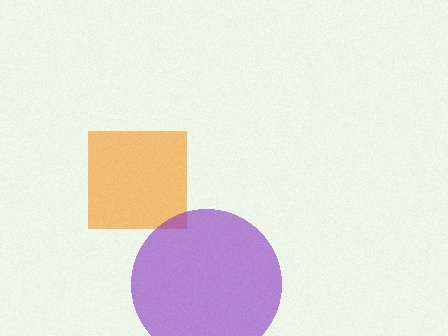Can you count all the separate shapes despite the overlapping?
Yes, there are 2 separate shapes.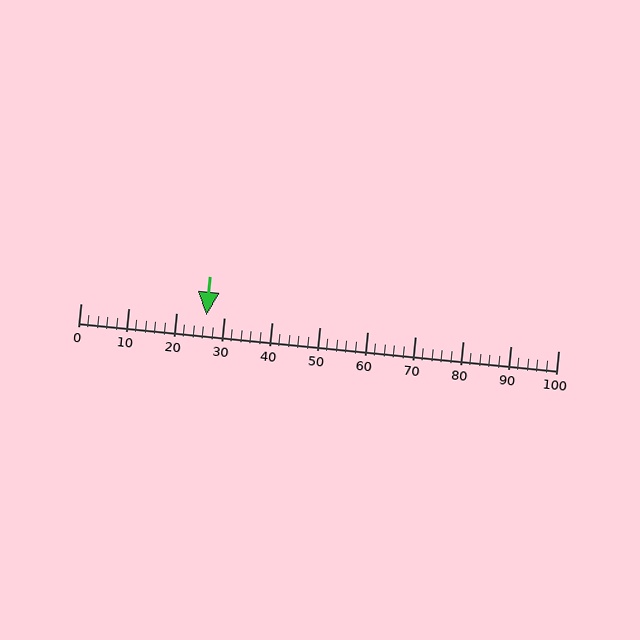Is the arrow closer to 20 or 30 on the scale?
The arrow is closer to 30.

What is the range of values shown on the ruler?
The ruler shows values from 0 to 100.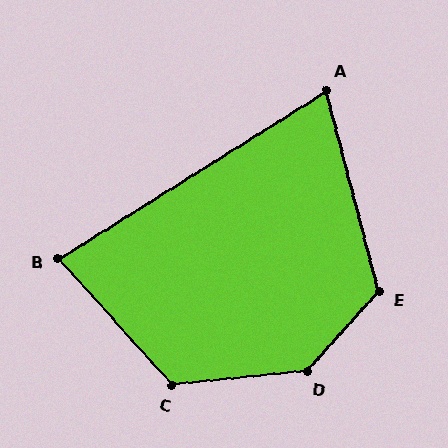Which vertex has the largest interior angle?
D, at approximately 138 degrees.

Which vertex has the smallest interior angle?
A, at approximately 72 degrees.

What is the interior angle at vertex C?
Approximately 126 degrees (obtuse).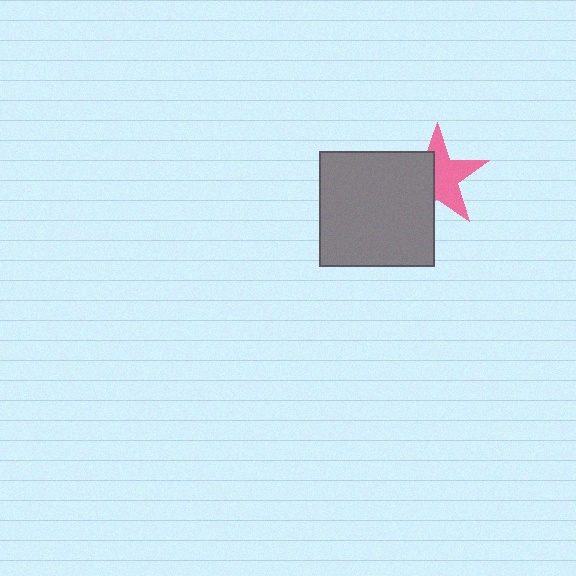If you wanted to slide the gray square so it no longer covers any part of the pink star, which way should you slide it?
Slide it left — that is the most direct way to separate the two shapes.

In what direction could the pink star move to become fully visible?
The pink star could move right. That would shift it out from behind the gray square entirely.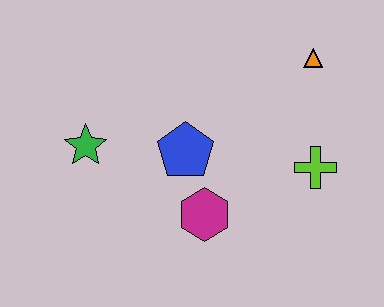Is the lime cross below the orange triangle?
Yes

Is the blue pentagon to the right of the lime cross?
No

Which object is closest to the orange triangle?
The lime cross is closest to the orange triangle.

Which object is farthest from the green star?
The orange triangle is farthest from the green star.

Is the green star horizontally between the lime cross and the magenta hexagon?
No